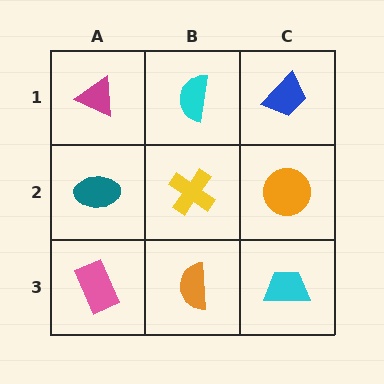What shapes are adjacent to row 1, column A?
A teal ellipse (row 2, column A), a cyan semicircle (row 1, column B).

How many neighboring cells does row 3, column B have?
3.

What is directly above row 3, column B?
A yellow cross.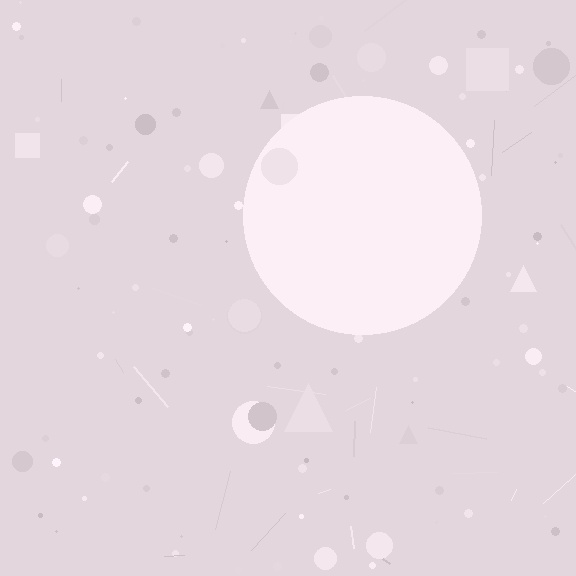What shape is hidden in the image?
A circle is hidden in the image.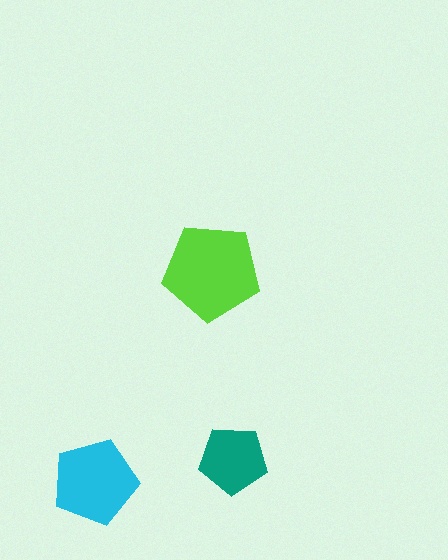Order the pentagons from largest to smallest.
the lime one, the cyan one, the teal one.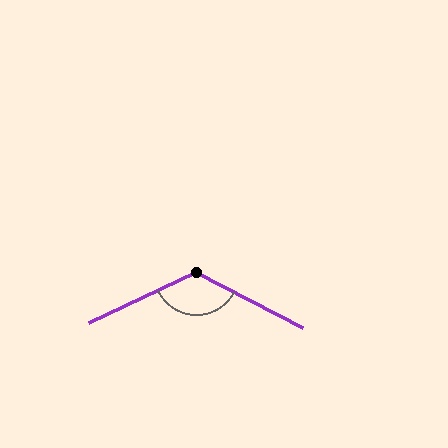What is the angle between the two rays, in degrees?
Approximately 127 degrees.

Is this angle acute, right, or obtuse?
It is obtuse.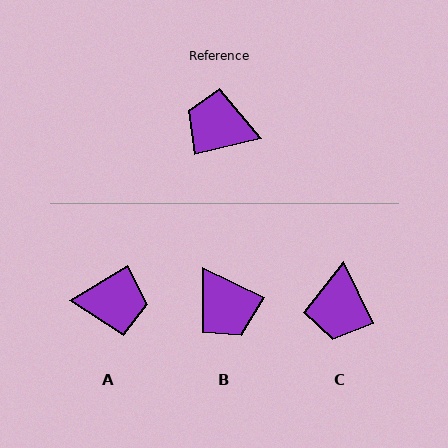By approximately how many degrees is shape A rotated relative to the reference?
Approximately 162 degrees clockwise.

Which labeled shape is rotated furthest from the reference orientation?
A, about 162 degrees away.